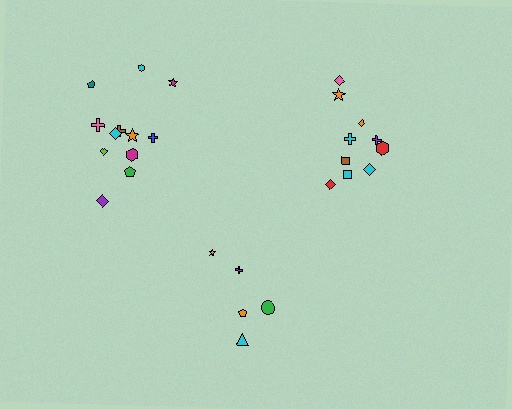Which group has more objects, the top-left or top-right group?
The top-left group.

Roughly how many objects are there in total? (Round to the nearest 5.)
Roughly 25 objects in total.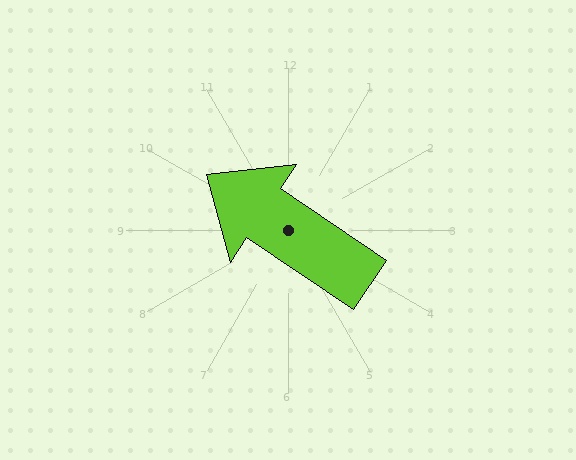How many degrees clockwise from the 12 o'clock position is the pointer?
Approximately 304 degrees.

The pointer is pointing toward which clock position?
Roughly 10 o'clock.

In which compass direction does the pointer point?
Northwest.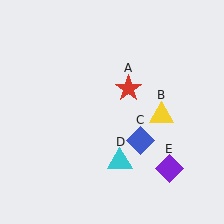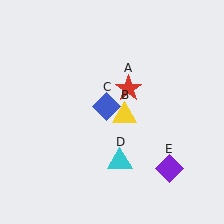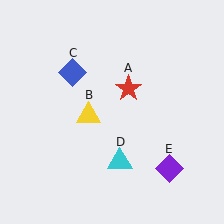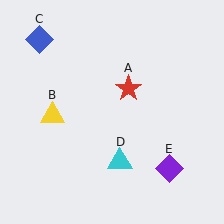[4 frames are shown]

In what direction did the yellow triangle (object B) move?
The yellow triangle (object B) moved left.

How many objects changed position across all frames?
2 objects changed position: yellow triangle (object B), blue diamond (object C).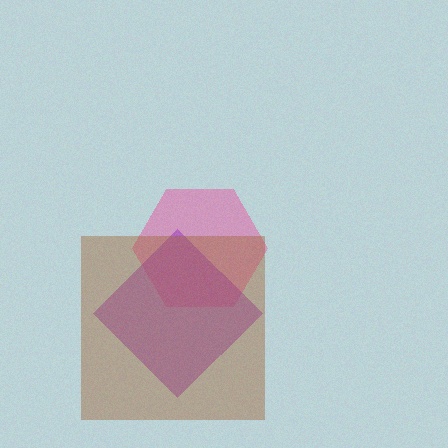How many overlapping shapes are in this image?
There are 3 overlapping shapes in the image.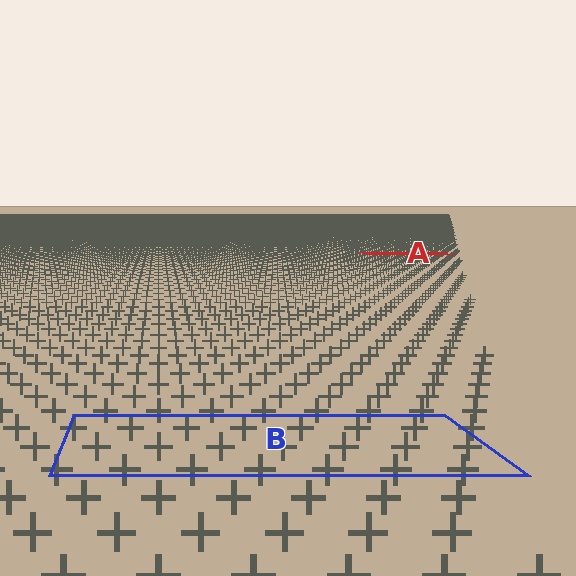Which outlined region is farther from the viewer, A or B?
Region A is farther from the viewer — the texture elements inside it appear smaller and more densely packed.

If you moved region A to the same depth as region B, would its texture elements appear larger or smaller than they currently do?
They would appear larger. At a closer depth, the same texture elements are projected at a bigger on-screen size.